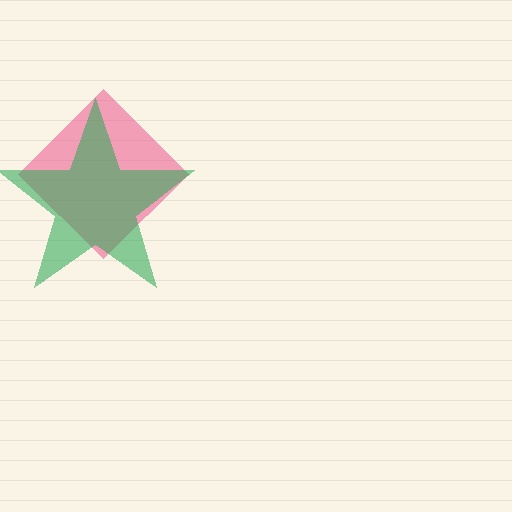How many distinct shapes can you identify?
There are 2 distinct shapes: a pink diamond, a green star.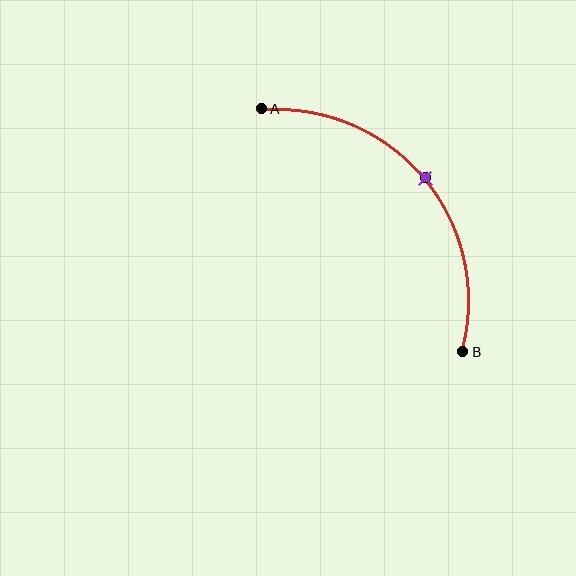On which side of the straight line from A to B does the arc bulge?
The arc bulges above and to the right of the straight line connecting A and B.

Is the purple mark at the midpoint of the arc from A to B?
Yes. The purple mark lies on the arc at equal arc-length from both A and B — it is the arc midpoint.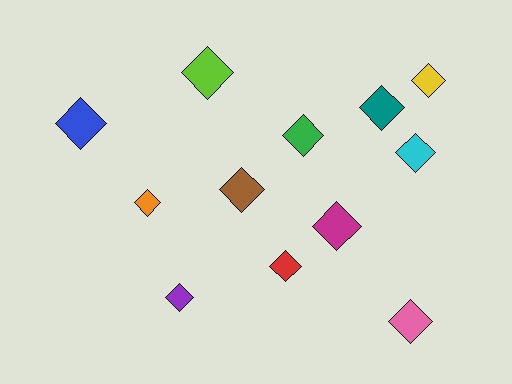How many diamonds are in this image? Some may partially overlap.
There are 12 diamonds.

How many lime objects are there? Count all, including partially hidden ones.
There is 1 lime object.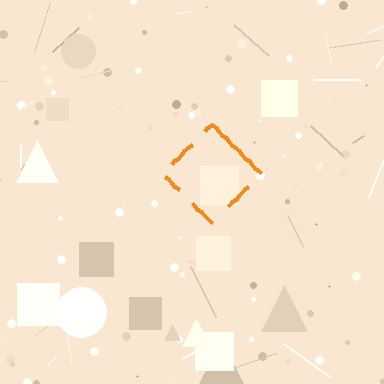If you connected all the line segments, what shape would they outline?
They would outline a diamond.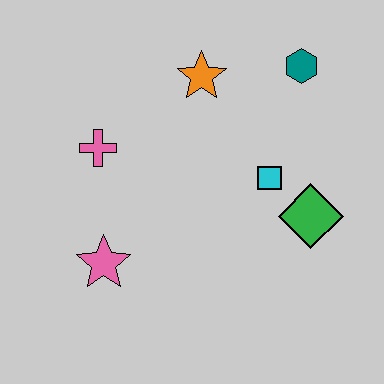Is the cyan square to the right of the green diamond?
No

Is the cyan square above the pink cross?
No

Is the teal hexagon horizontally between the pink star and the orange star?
No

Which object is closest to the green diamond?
The cyan square is closest to the green diamond.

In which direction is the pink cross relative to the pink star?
The pink cross is above the pink star.